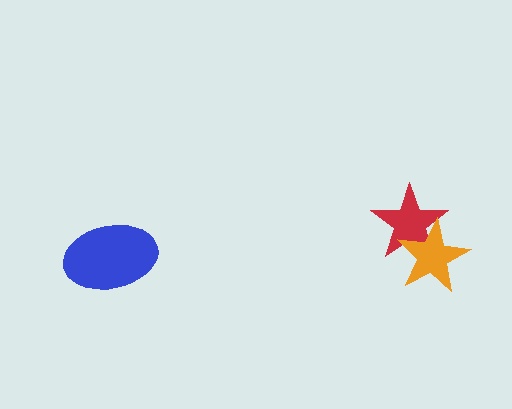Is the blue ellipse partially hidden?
No, no other shape covers it.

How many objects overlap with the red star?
1 object overlaps with the red star.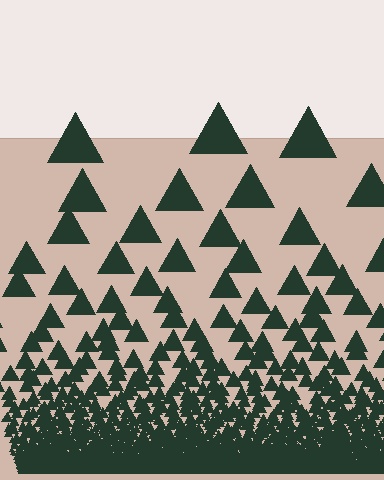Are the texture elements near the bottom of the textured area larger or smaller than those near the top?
Smaller. The gradient is inverted — elements near the bottom are smaller and denser.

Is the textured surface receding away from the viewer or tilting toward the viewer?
The surface appears to tilt toward the viewer. Texture elements get larger and sparser toward the top.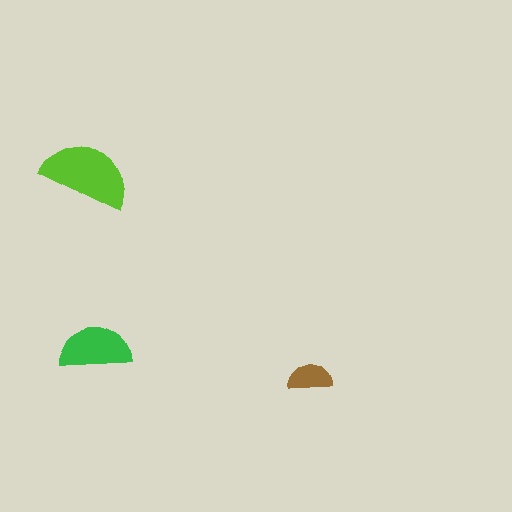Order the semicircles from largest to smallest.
the lime one, the green one, the brown one.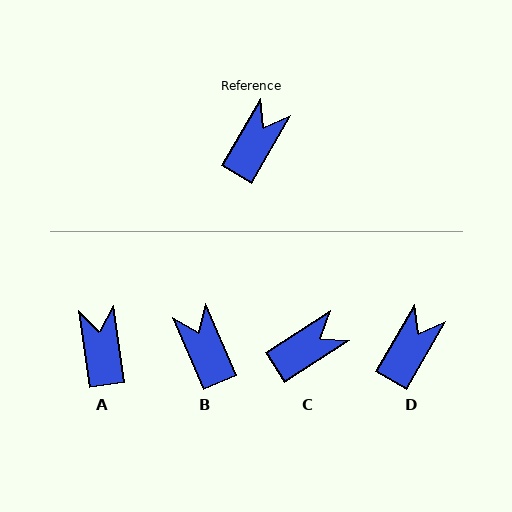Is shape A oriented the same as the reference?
No, it is off by about 38 degrees.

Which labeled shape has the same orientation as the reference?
D.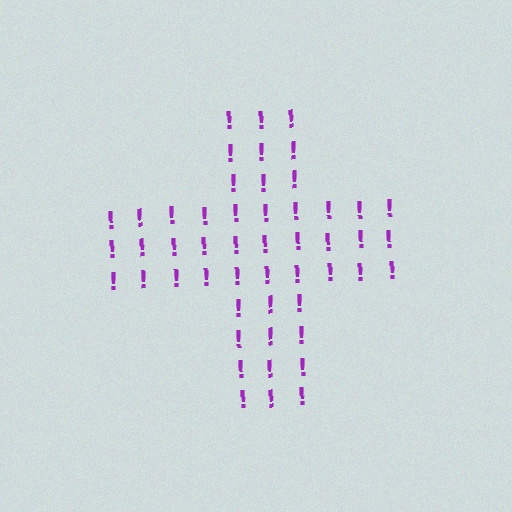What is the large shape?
The large shape is a cross.